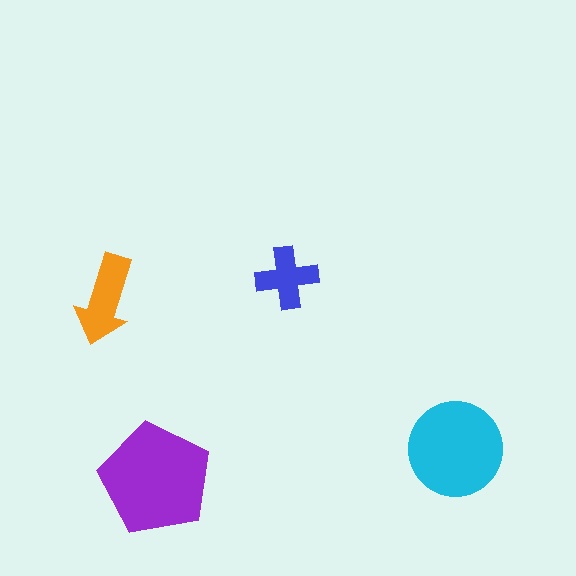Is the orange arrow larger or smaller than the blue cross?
Larger.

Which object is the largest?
The purple pentagon.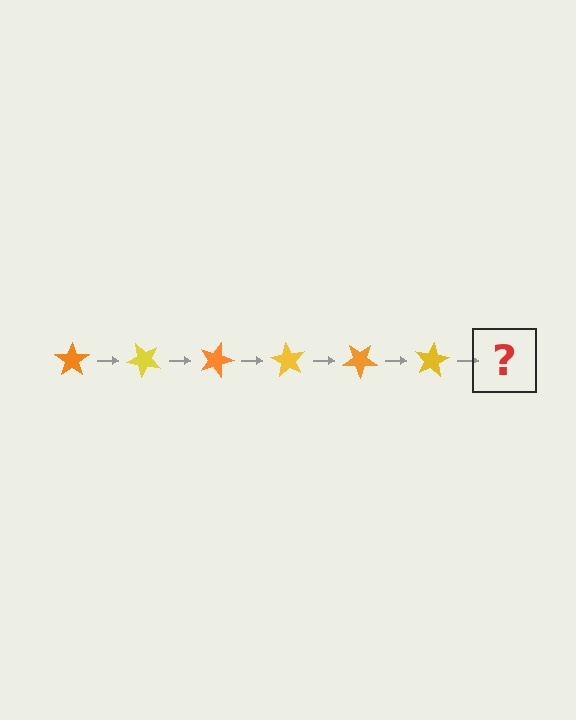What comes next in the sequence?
The next element should be an orange star, rotated 270 degrees from the start.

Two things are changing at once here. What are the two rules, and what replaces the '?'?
The two rules are that it rotates 45 degrees each step and the color cycles through orange and yellow. The '?' should be an orange star, rotated 270 degrees from the start.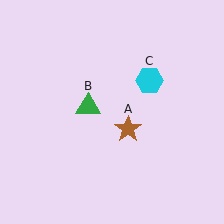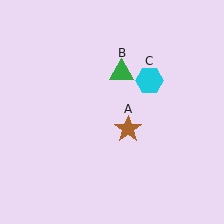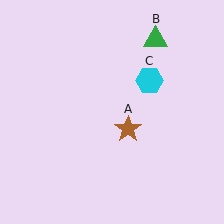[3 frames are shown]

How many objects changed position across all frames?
1 object changed position: green triangle (object B).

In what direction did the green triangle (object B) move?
The green triangle (object B) moved up and to the right.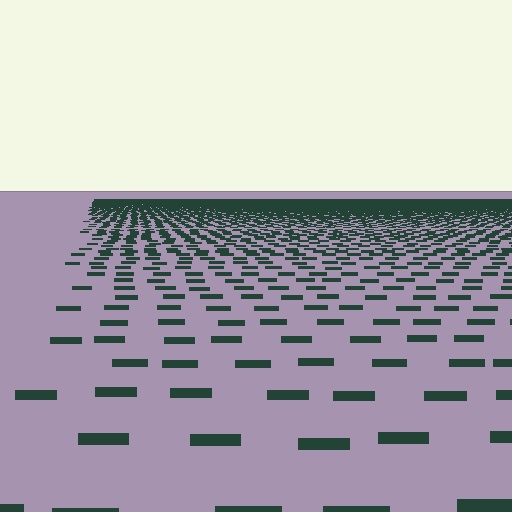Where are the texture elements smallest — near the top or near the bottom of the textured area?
Near the top.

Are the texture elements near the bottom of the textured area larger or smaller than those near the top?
Larger. Near the bottom, elements are closer to the viewer and appear at a bigger on-screen size.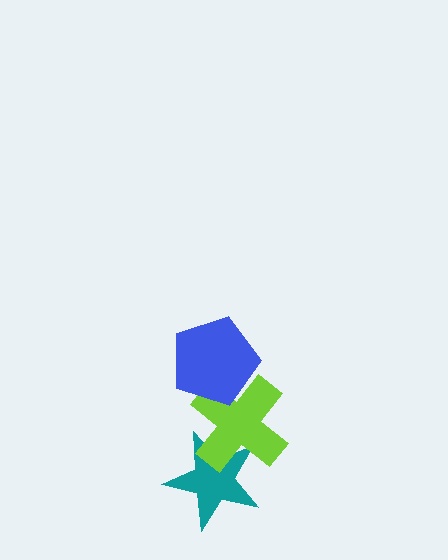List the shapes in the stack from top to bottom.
From top to bottom: the blue pentagon, the lime cross, the teal star.